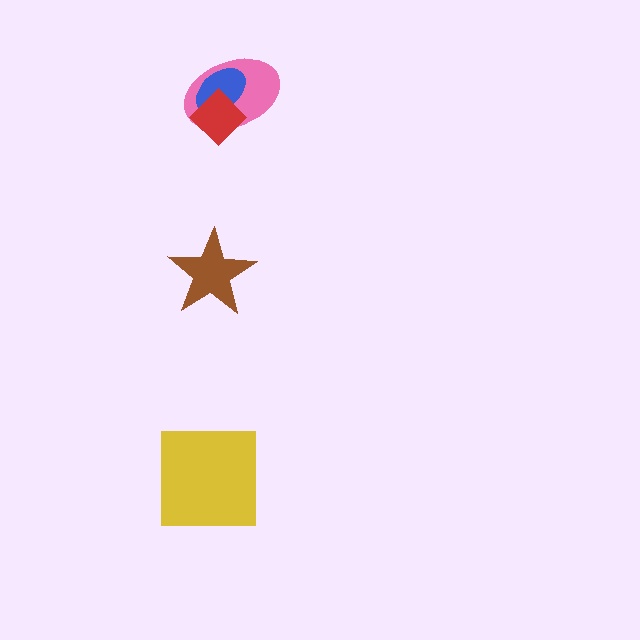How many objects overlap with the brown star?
0 objects overlap with the brown star.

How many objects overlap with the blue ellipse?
2 objects overlap with the blue ellipse.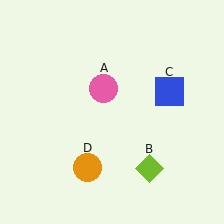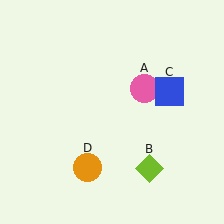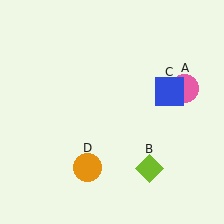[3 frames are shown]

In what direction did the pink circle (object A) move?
The pink circle (object A) moved right.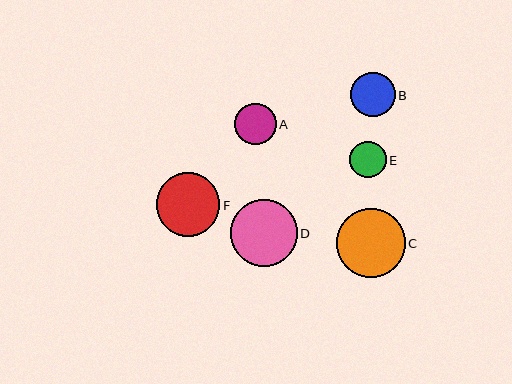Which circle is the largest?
Circle C is the largest with a size of approximately 69 pixels.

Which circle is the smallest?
Circle E is the smallest with a size of approximately 36 pixels.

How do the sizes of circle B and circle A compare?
Circle B and circle A are approximately the same size.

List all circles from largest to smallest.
From largest to smallest: C, D, F, B, A, E.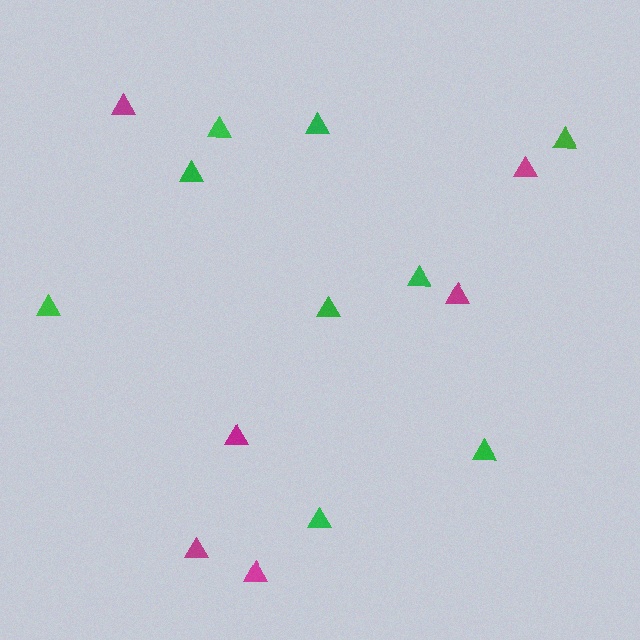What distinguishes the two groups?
There are 2 groups: one group of green triangles (9) and one group of magenta triangles (6).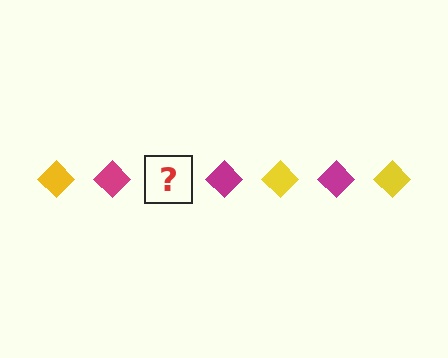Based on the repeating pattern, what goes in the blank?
The blank should be a yellow diamond.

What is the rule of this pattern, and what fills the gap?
The rule is that the pattern cycles through yellow, magenta diamonds. The gap should be filled with a yellow diamond.